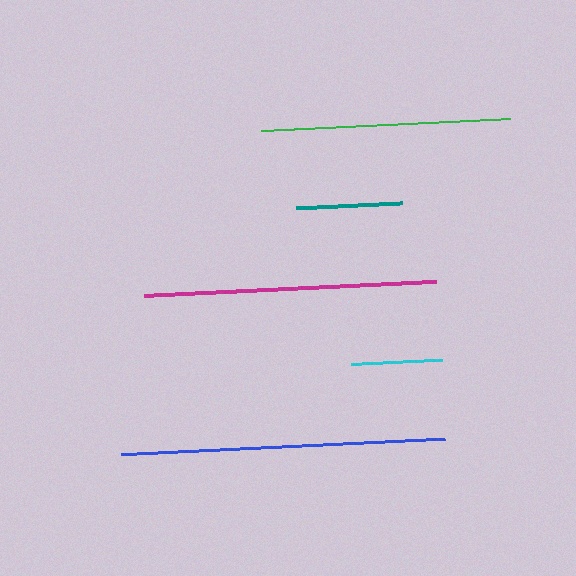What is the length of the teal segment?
The teal segment is approximately 106 pixels long.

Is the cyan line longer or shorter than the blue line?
The blue line is longer than the cyan line.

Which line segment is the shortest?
The cyan line is the shortest at approximately 92 pixels.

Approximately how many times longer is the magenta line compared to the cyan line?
The magenta line is approximately 3.2 times the length of the cyan line.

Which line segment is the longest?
The blue line is the longest at approximately 324 pixels.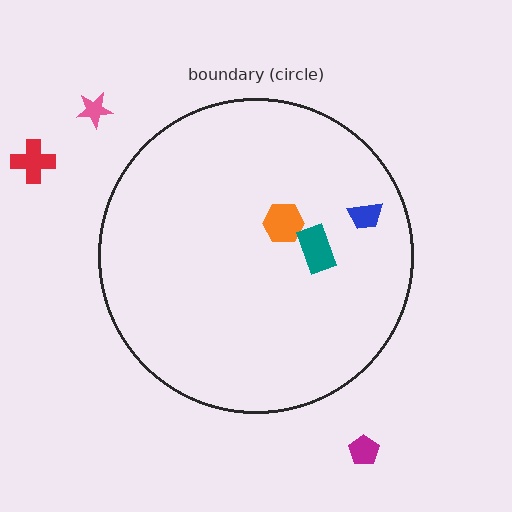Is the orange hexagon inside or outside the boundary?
Inside.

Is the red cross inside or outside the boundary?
Outside.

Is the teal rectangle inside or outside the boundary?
Inside.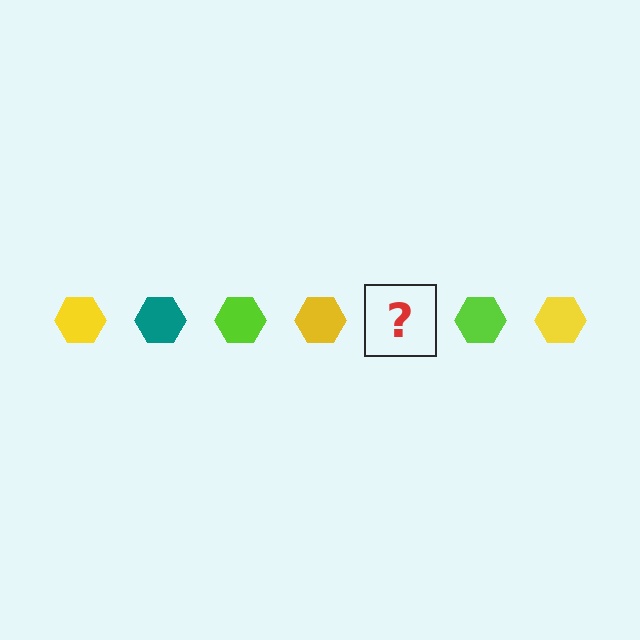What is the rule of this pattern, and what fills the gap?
The rule is that the pattern cycles through yellow, teal, lime hexagons. The gap should be filled with a teal hexagon.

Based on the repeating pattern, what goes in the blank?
The blank should be a teal hexagon.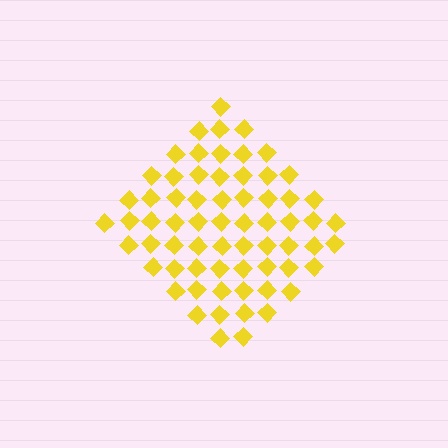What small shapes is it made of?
It is made of small diamonds.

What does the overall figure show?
The overall figure shows a diamond.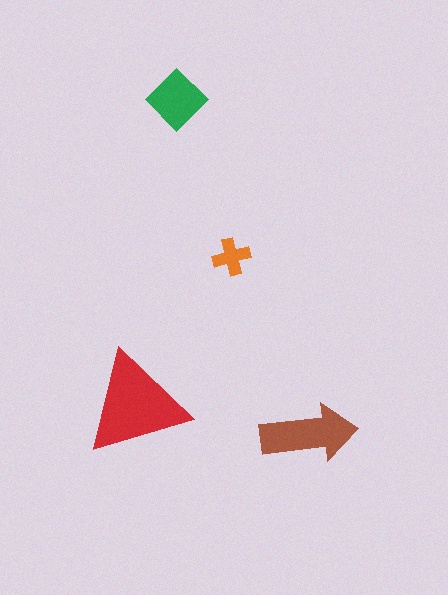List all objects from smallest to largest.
The orange cross, the green diamond, the brown arrow, the red triangle.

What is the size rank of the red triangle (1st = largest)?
1st.